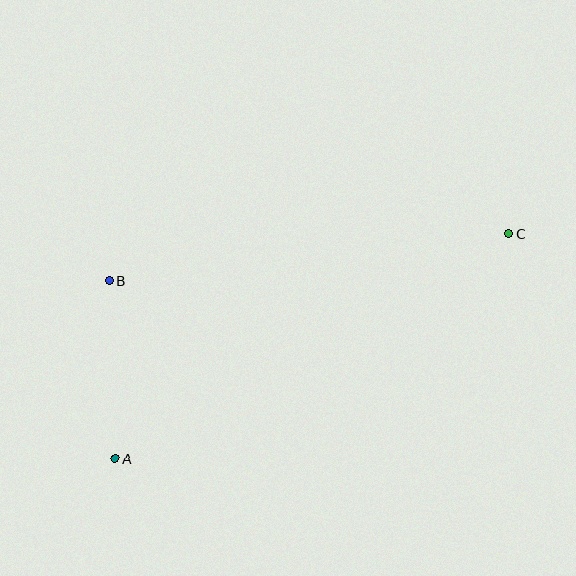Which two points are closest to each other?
Points A and B are closest to each other.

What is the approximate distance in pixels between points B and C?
The distance between B and C is approximately 402 pixels.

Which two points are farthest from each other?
Points A and C are farthest from each other.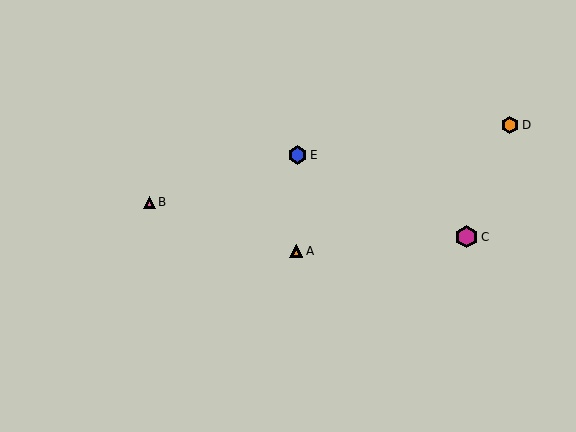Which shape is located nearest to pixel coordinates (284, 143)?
The blue hexagon (labeled E) at (297, 155) is nearest to that location.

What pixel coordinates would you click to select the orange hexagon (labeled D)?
Click at (510, 125) to select the orange hexagon D.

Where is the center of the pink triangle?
The center of the pink triangle is at (149, 202).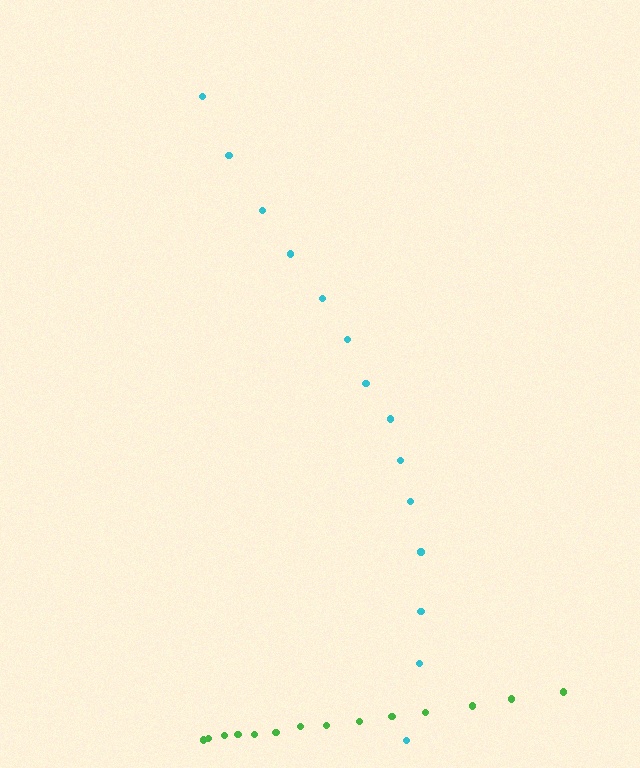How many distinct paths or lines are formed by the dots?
There are 2 distinct paths.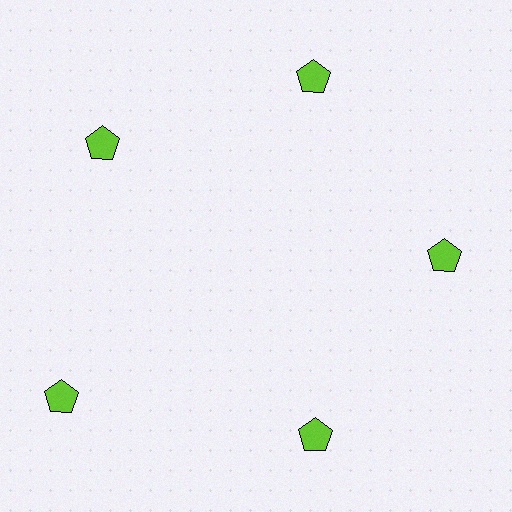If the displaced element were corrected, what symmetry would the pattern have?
It would have 5-fold rotational symmetry — the pattern would map onto itself every 72 degrees.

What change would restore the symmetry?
The symmetry would be restored by moving it inward, back onto the ring so that all 5 pentagons sit at equal angles and equal distance from the center.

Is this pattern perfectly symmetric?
No. The 5 lime pentagons are arranged in a ring, but one element near the 8 o'clock position is pushed outward from the center, breaking the 5-fold rotational symmetry.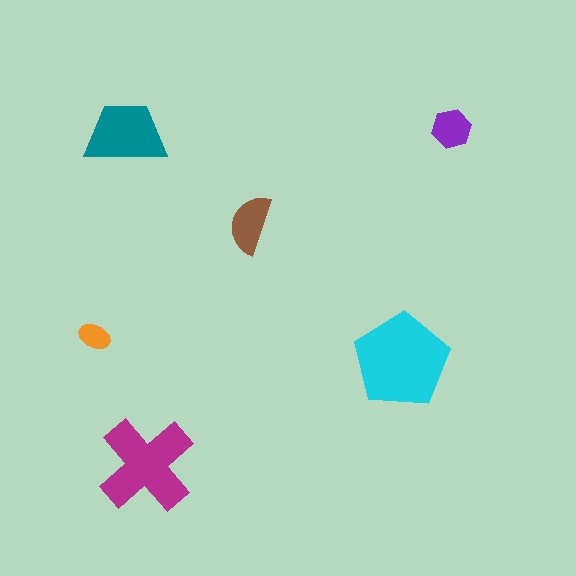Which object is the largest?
The cyan pentagon.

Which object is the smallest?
The orange ellipse.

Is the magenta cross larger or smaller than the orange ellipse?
Larger.